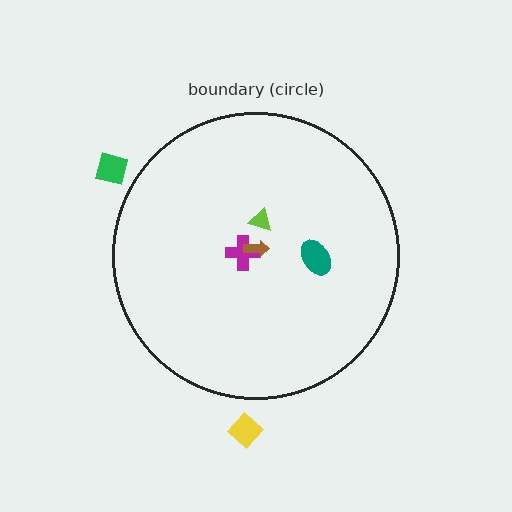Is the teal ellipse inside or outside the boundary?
Inside.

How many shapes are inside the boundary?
4 inside, 2 outside.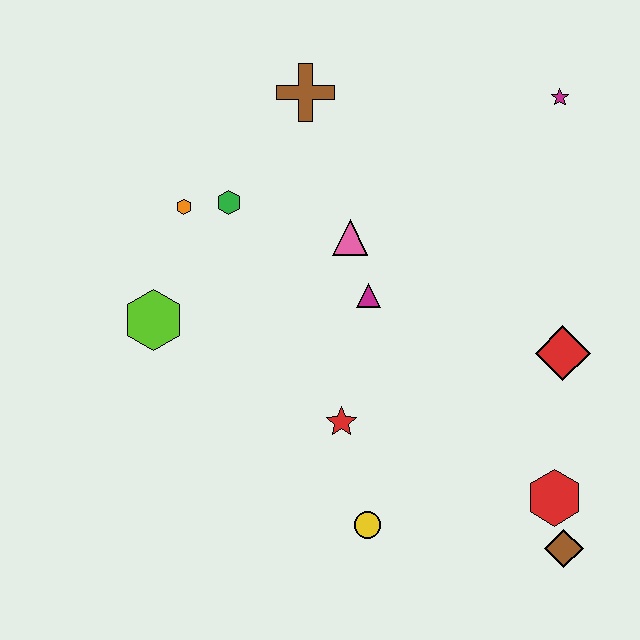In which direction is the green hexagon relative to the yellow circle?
The green hexagon is above the yellow circle.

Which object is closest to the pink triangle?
The magenta triangle is closest to the pink triangle.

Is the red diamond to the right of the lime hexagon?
Yes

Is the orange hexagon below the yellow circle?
No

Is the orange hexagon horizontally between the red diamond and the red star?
No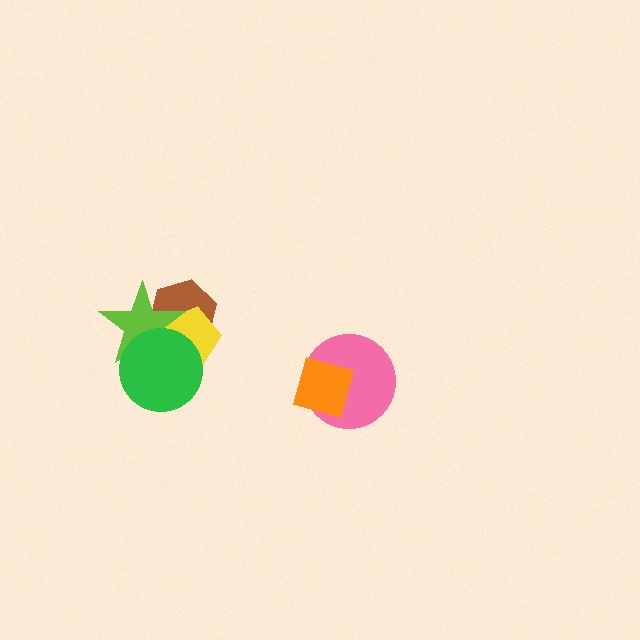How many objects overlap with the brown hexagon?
3 objects overlap with the brown hexagon.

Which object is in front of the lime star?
The green circle is in front of the lime star.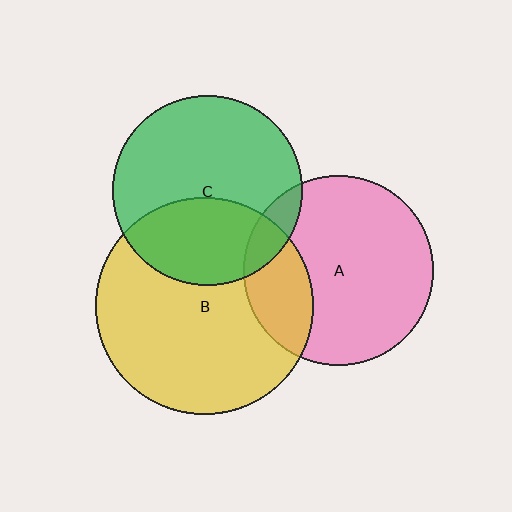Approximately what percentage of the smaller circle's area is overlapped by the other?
Approximately 10%.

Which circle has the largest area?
Circle B (yellow).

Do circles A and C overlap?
Yes.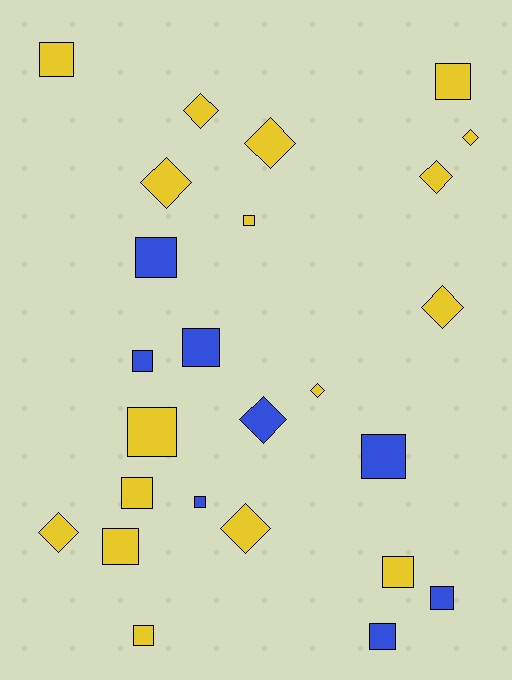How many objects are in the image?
There are 25 objects.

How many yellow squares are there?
There are 8 yellow squares.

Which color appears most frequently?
Yellow, with 17 objects.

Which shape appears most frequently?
Square, with 15 objects.